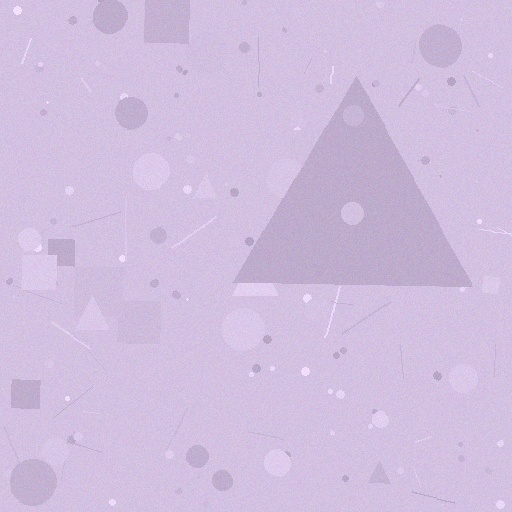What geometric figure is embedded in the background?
A triangle is embedded in the background.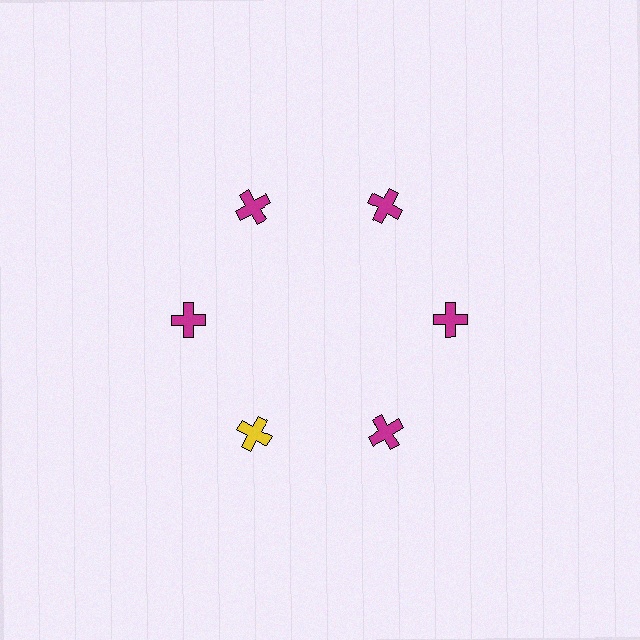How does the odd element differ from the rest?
It has a different color: yellow instead of magenta.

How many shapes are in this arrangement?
There are 6 shapes arranged in a ring pattern.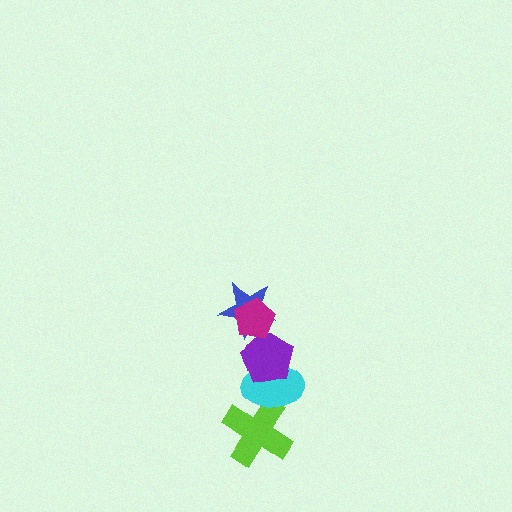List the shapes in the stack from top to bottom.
From top to bottom: the magenta pentagon, the blue star, the purple pentagon, the cyan ellipse, the lime cross.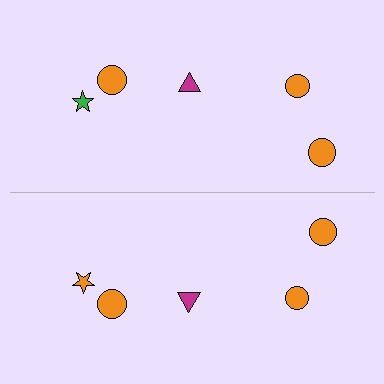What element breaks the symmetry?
The orange star on the bottom side breaks the symmetry — its mirror counterpart is green.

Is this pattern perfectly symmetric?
No, the pattern is not perfectly symmetric. The orange star on the bottom side breaks the symmetry — its mirror counterpart is green.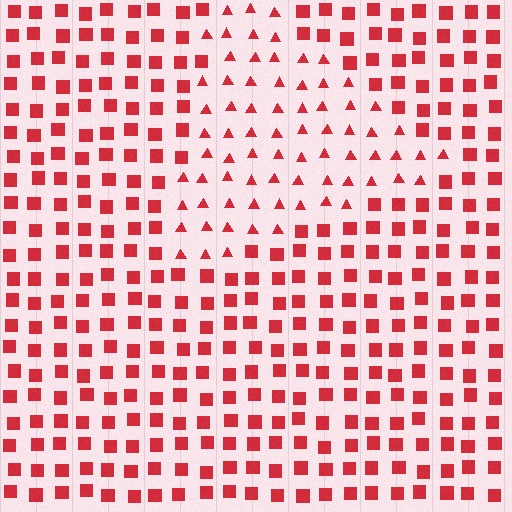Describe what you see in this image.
The image is filled with small red elements arranged in a uniform grid. A triangle-shaped region contains triangles, while the surrounding area contains squares. The boundary is defined purely by the change in element shape.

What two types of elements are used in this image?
The image uses triangles inside the triangle region and squares outside it.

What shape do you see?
I see a triangle.